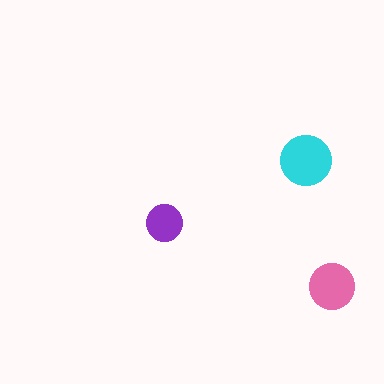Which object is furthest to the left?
The purple circle is leftmost.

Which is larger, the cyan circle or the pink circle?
The cyan one.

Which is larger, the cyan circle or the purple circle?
The cyan one.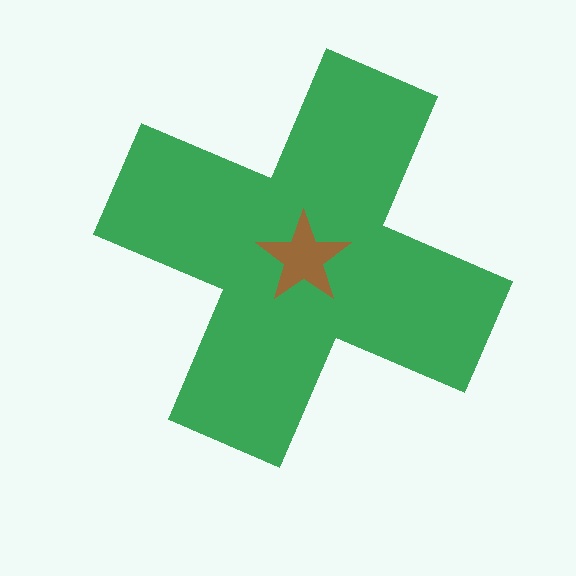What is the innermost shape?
The brown star.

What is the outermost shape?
The green cross.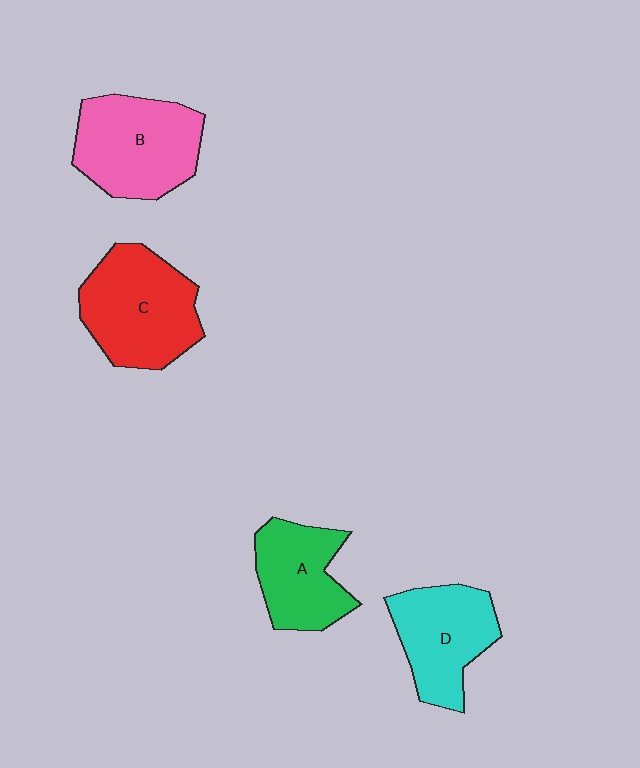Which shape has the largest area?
Shape C (red).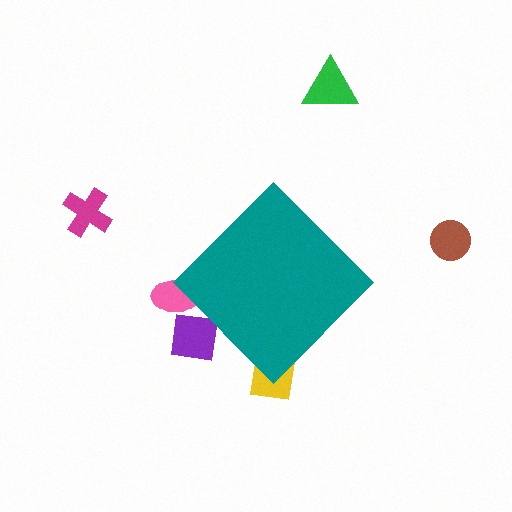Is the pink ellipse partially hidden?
Yes, the pink ellipse is partially hidden behind the teal diamond.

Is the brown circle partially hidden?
No, the brown circle is fully visible.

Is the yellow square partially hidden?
Yes, the yellow square is partially hidden behind the teal diamond.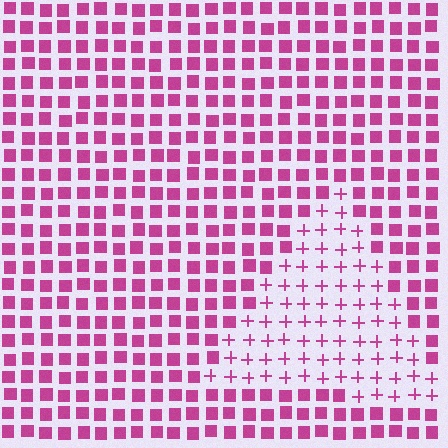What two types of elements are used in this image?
The image uses plus signs inside the triangle region and squares outside it.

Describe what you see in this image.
The image is filled with small magenta elements arranged in a uniform grid. A triangle-shaped region contains plus signs, while the surrounding area contains squares. The boundary is defined purely by the change in element shape.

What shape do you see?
I see a triangle.